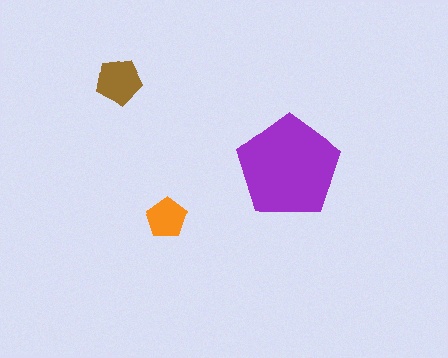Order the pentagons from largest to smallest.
the purple one, the brown one, the orange one.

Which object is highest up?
The brown pentagon is topmost.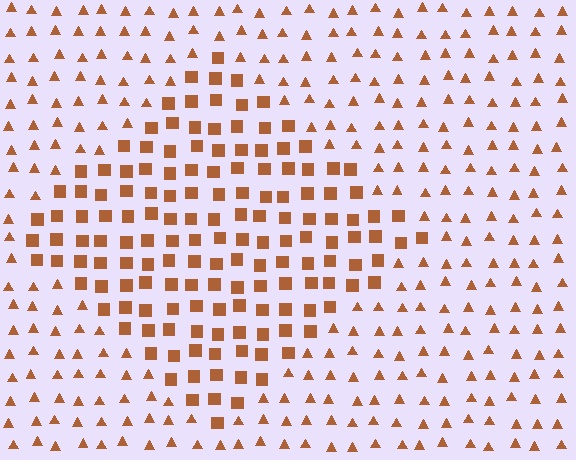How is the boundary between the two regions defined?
The boundary is defined by a change in element shape: squares inside vs. triangles outside. All elements share the same color and spacing.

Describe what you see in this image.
The image is filled with small brown elements arranged in a uniform grid. A diamond-shaped region contains squares, while the surrounding area contains triangles. The boundary is defined purely by the change in element shape.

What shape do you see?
I see a diamond.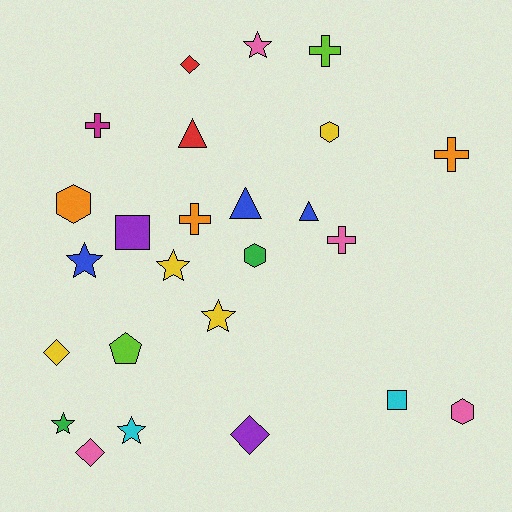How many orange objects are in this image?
There are 3 orange objects.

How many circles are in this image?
There are no circles.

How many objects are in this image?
There are 25 objects.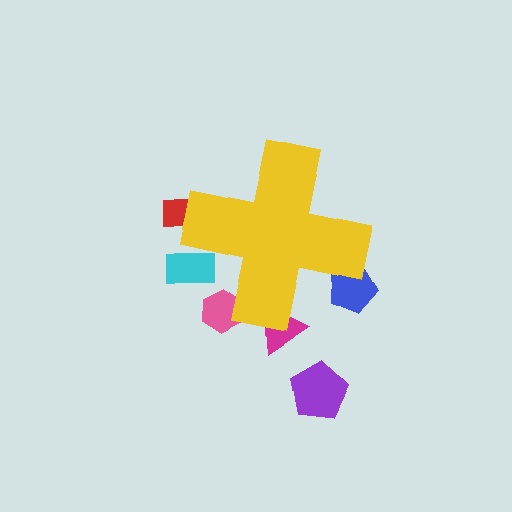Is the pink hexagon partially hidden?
Yes, the pink hexagon is partially hidden behind the yellow cross.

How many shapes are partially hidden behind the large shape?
5 shapes are partially hidden.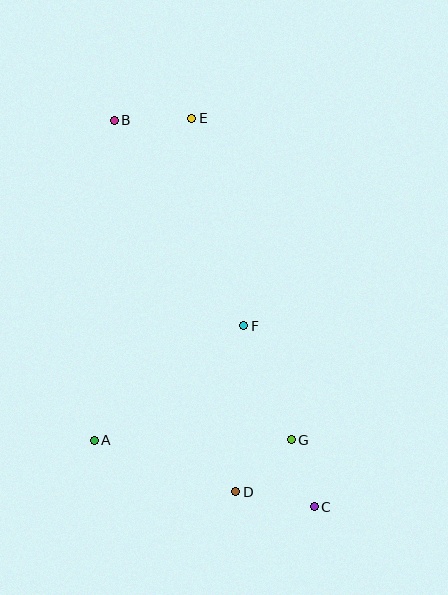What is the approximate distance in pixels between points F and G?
The distance between F and G is approximately 124 pixels.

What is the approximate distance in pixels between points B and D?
The distance between B and D is approximately 391 pixels.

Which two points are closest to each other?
Points C and G are closest to each other.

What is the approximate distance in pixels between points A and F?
The distance between A and F is approximately 188 pixels.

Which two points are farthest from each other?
Points B and C are farthest from each other.